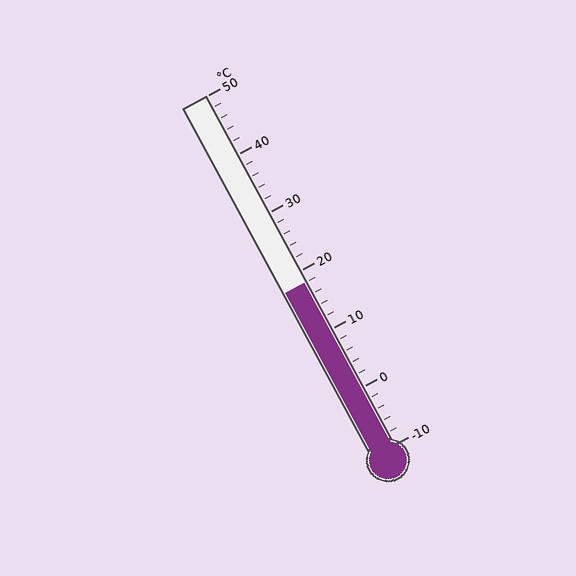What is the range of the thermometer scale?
The thermometer scale ranges from -10°C to 50°C.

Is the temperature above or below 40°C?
The temperature is below 40°C.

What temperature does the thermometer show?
The thermometer shows approximately 18°C.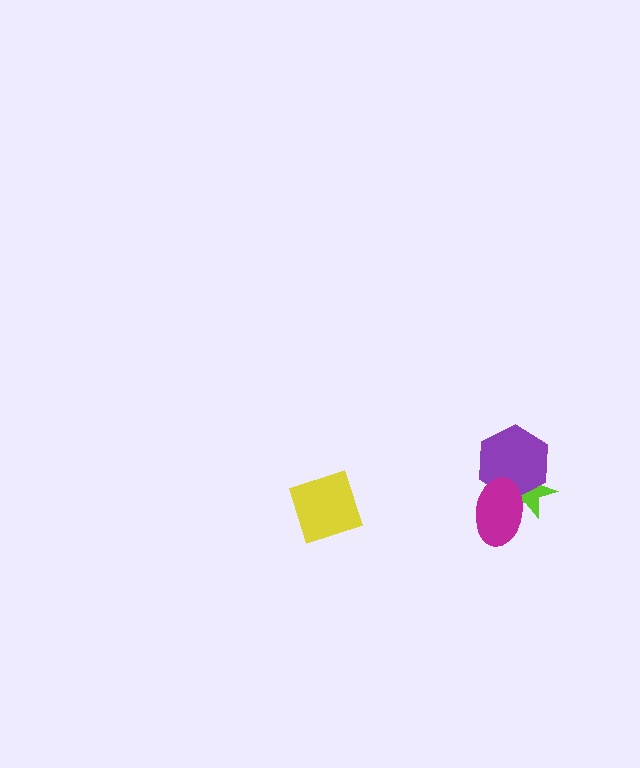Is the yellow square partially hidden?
No, no other shape covers it.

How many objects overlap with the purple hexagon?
2 objects overlap with the purple hexagon.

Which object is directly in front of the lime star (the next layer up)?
The purple hexagon is directly in front of the lime star.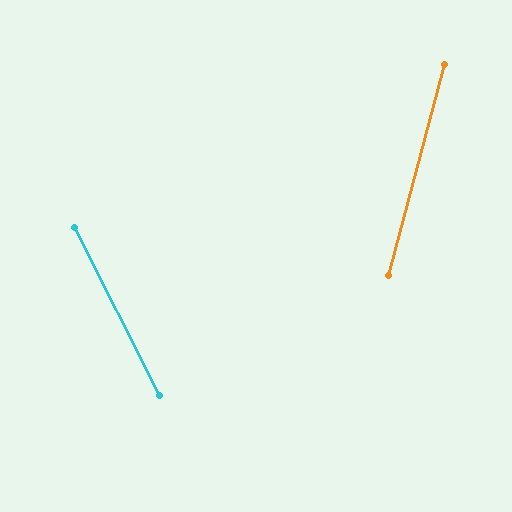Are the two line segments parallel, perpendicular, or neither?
Neither parallel nor perpendicular — they differ by about 42°.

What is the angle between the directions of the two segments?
Approximately 42 degrees.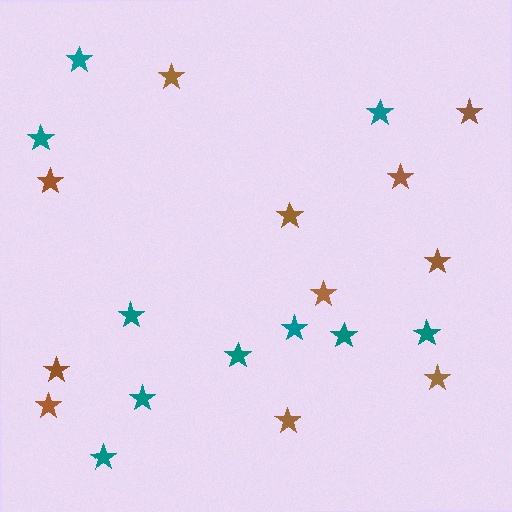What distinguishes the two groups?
There are 2 groups: one group of brown stars (11) and one group of teal stars (10).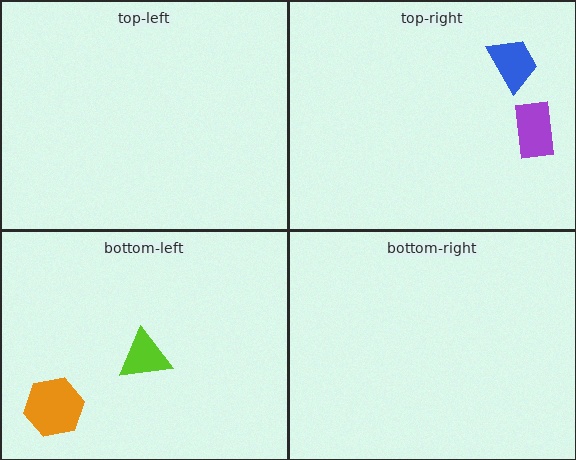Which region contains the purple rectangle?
The top-right region.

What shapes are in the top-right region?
The blue trapezoid, the purple rectangle.